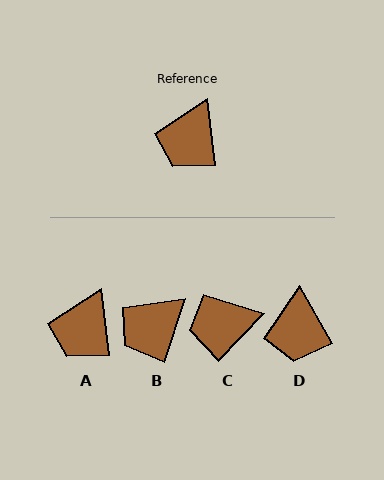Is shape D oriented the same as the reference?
No, it is off by about 23 degrees.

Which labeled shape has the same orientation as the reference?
A.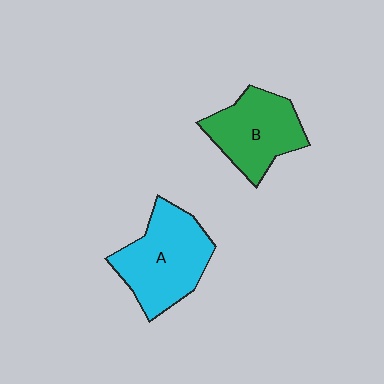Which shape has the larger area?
Shape A (cyan).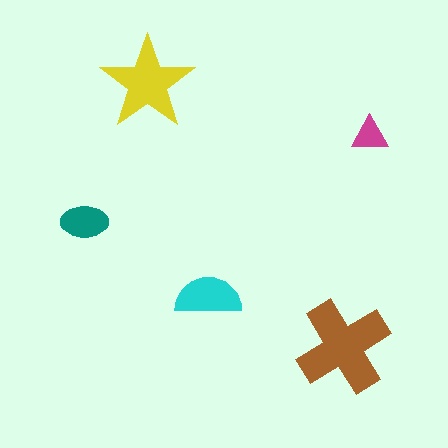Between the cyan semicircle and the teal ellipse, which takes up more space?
The cyan semicircle.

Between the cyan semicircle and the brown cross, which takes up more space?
The brown cross.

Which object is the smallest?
The magenta triangle.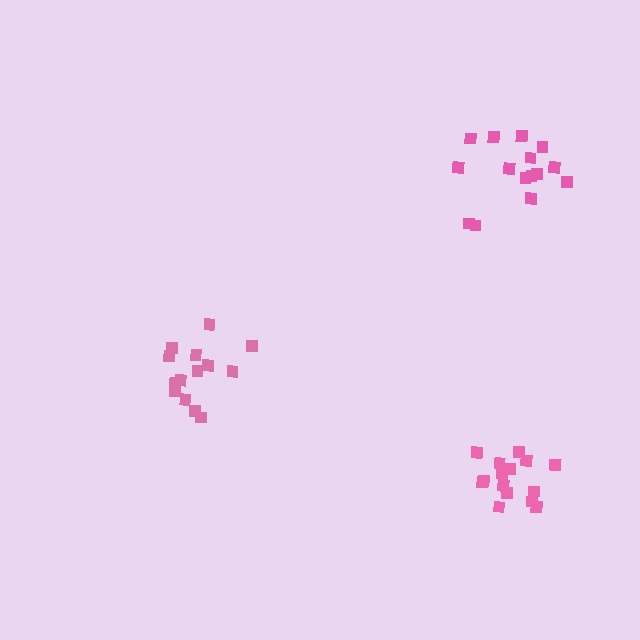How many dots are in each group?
Group 1: 14 dots, Group 2: 15 dots, Group 3: 15 dots (44 total).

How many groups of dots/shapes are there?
There are 3 groups.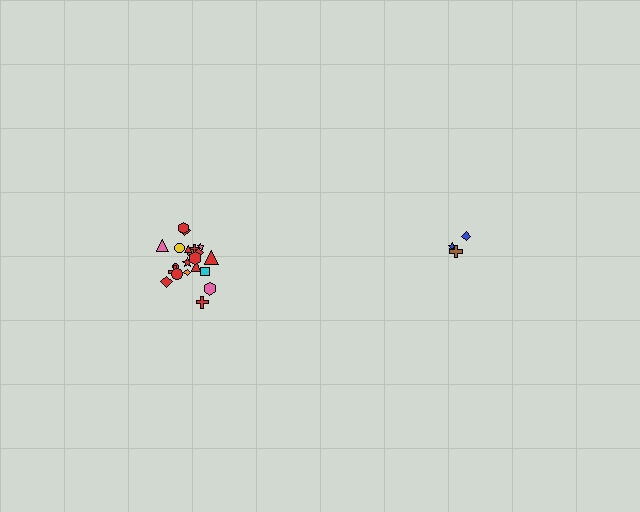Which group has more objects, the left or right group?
The left group.